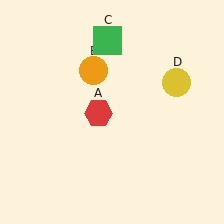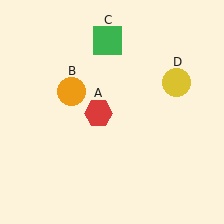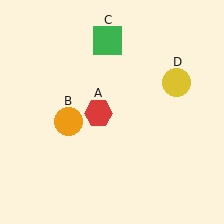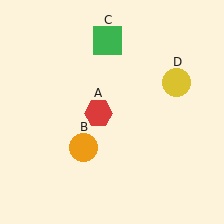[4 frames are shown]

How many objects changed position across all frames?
1 object changed position: orange circle (object B).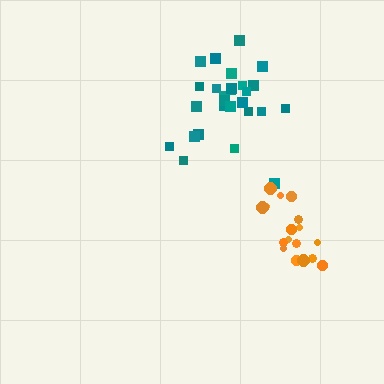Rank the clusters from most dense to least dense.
orange, teal.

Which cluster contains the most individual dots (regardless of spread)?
Teal (27).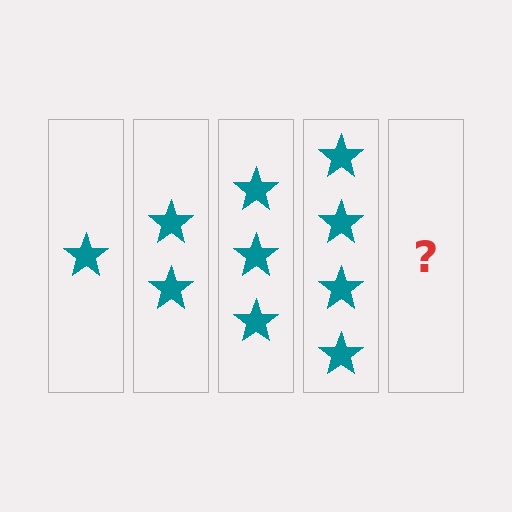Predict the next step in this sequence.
The next step is 5 stars.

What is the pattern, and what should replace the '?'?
The pattern is that each step adds one more star. The '?' should be 5 stars.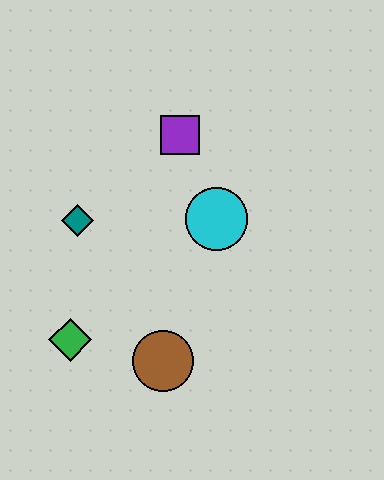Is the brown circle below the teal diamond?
Yes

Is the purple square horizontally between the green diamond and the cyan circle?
Yes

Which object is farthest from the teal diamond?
The brown circle is farthest from the teal diamond.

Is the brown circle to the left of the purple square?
Yes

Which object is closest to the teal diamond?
The green diamond is closest to the teal diamond.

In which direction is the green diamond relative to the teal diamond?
The green diamond is below the teal diamond.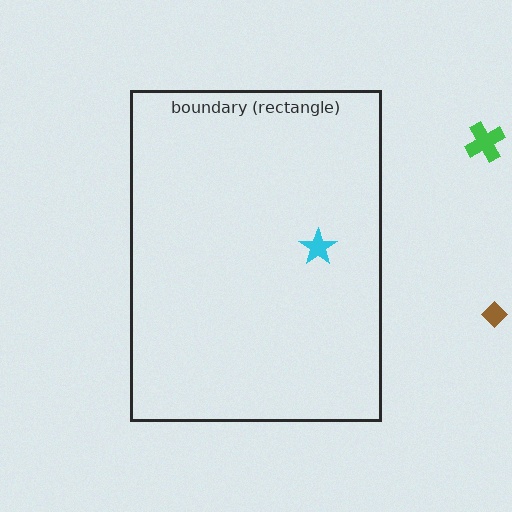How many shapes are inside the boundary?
1 inside, 2 outside.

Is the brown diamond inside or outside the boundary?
Outside.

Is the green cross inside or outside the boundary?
Outside.